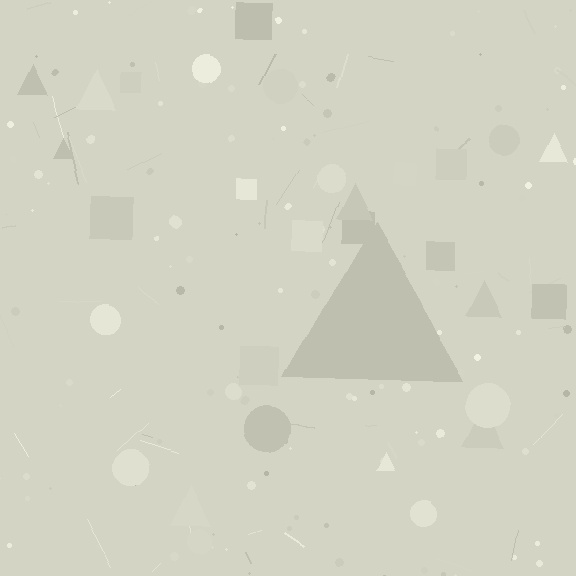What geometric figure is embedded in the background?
A triangle is embedded in the background.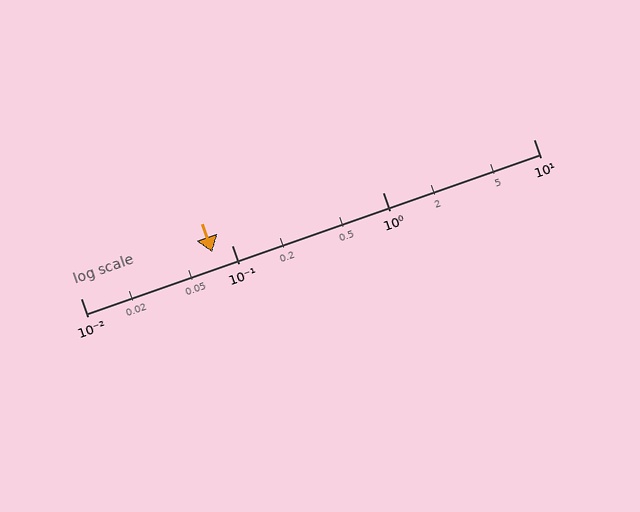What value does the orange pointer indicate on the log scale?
The pointer indicates approximately 0.074.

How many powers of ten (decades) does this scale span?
The scale spans 3 decades, from 0.01 to 10.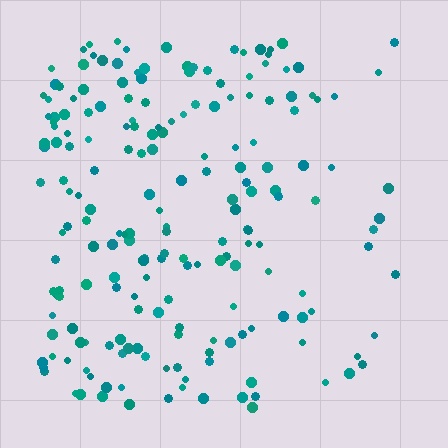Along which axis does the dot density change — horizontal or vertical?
Horizontal.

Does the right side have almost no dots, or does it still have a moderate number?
Still a moderate number, just noticeably fewer than the left.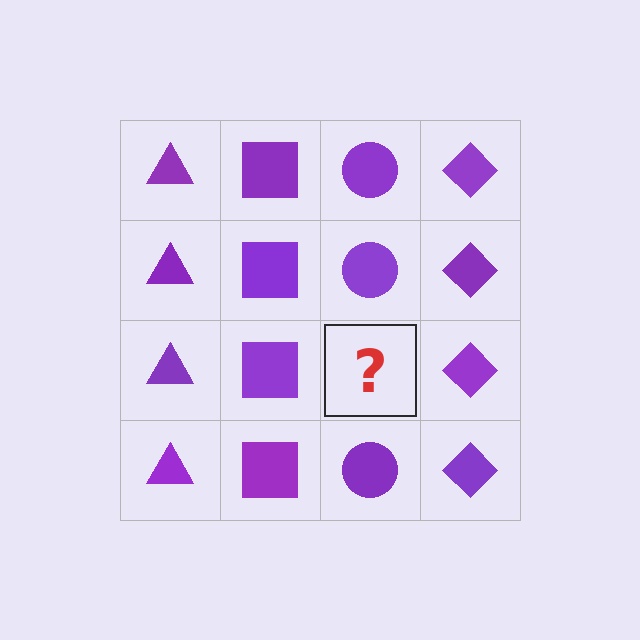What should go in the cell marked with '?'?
The missing cell should contain a purple circle.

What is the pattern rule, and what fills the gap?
The rule is that each column has a consistent shape. The gap should be filled with a purple circle.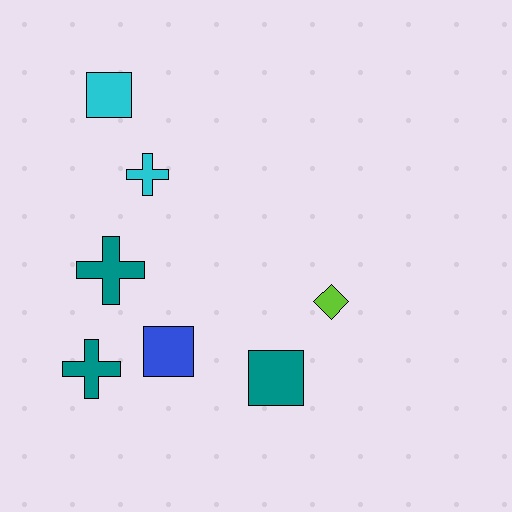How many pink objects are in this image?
There are no pink objects.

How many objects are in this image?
There are 7 objects.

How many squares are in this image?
There are 3 squares.